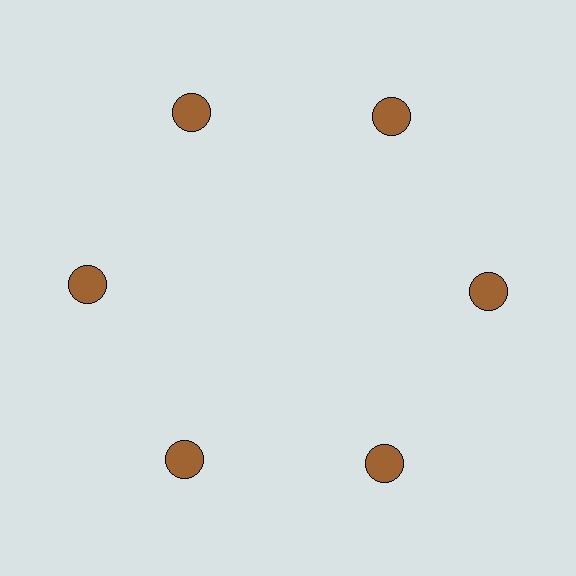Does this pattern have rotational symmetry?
Yes, this pattern has 6-fold rotational symmetry. It looks the same after rotating 60 degrees around the center.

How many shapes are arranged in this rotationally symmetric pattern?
There are 6 shapes, arranged in 6 groups of 1.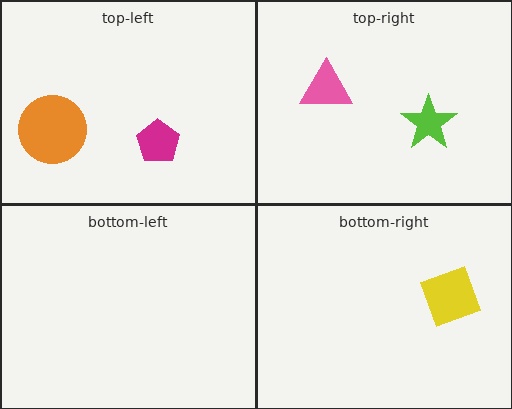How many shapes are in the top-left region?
2.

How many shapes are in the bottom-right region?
1.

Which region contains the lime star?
The top-right region.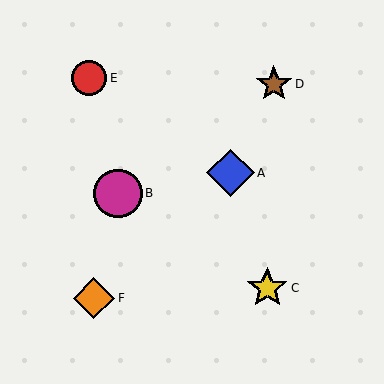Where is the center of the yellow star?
The center of the yellow star is at (267, 288).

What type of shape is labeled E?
Shape E is a red circle.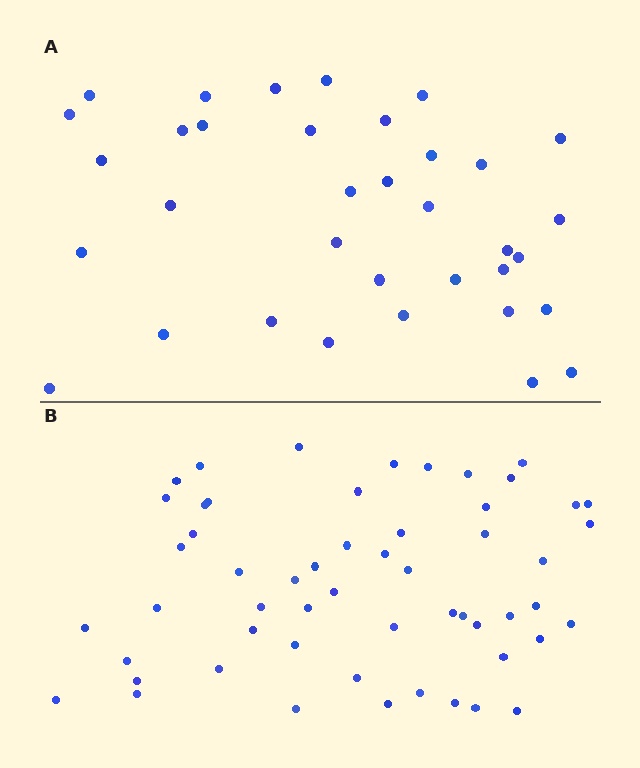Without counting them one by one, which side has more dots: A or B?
Region B (the bottom region) has more dots.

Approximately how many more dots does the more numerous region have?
Region B has approximately 20 more dots than region A.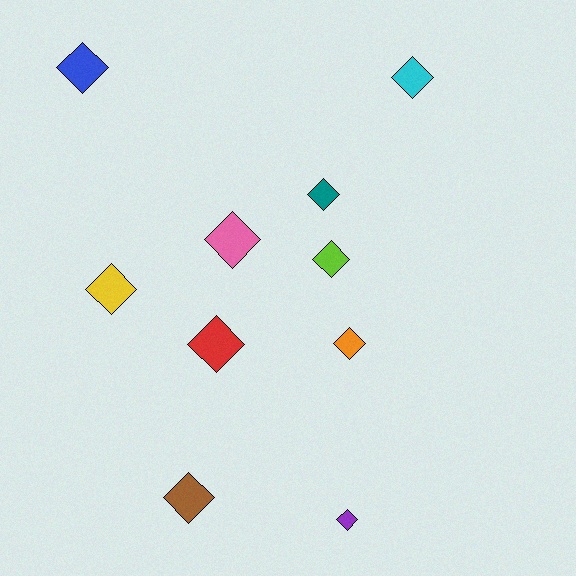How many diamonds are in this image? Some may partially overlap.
There are 10 diamonds.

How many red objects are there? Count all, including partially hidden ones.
There is 1 red object.